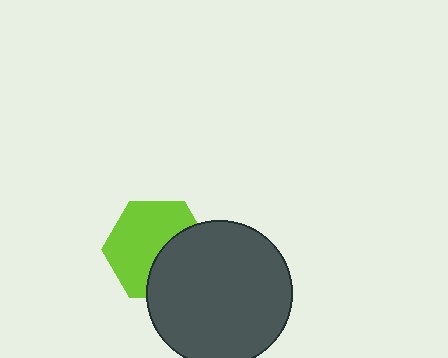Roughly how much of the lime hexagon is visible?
About half of it is visible (roughly 61%).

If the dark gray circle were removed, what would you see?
You would see the complete lime hexagon.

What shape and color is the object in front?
The object in front is a dark gray circle.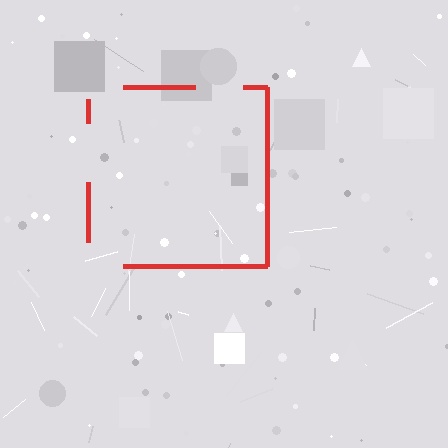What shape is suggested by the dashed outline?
The dashed outline suggests a square.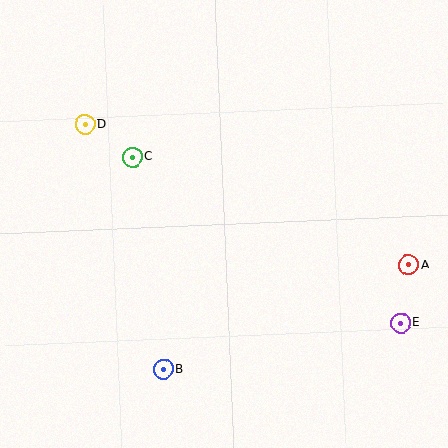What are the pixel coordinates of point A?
Point A is at (408, 265).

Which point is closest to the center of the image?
Point C at (132, 157) is closest to the center.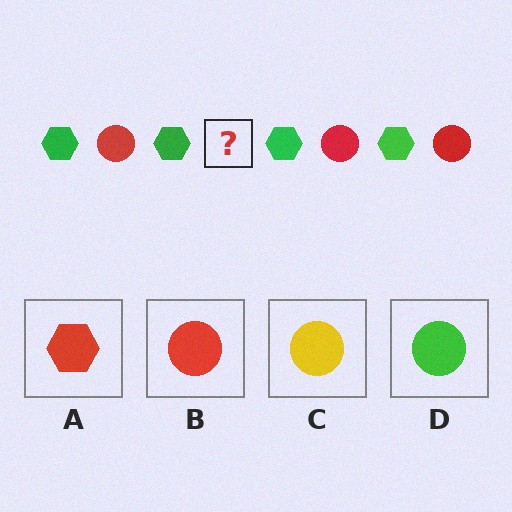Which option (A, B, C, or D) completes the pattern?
B.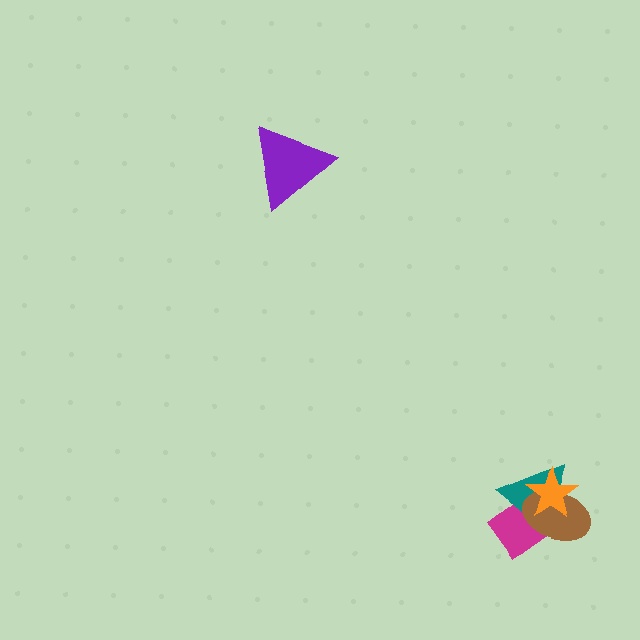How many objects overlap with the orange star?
3 objects overlap with the orange star.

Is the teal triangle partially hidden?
Yes, it is partially covered by another shape.